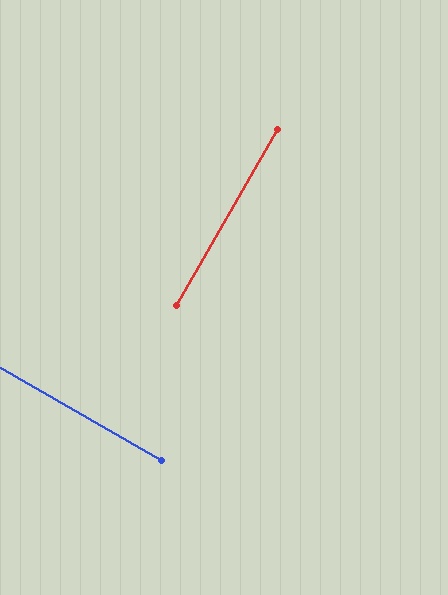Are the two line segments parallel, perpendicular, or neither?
Perpendicular — they meet at approximately 90°.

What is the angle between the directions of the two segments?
Approximately 90 degrees.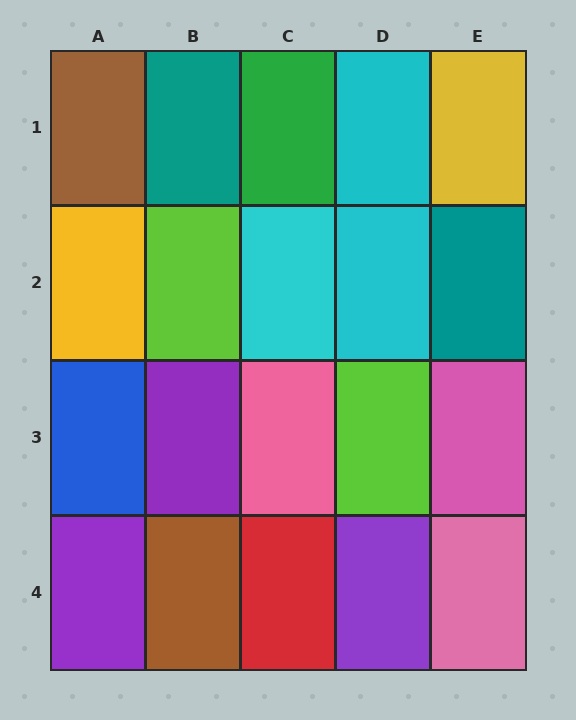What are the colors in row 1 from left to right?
Brown, teal, green, cyan, yellow.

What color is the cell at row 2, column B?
Lime.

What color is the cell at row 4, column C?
Red.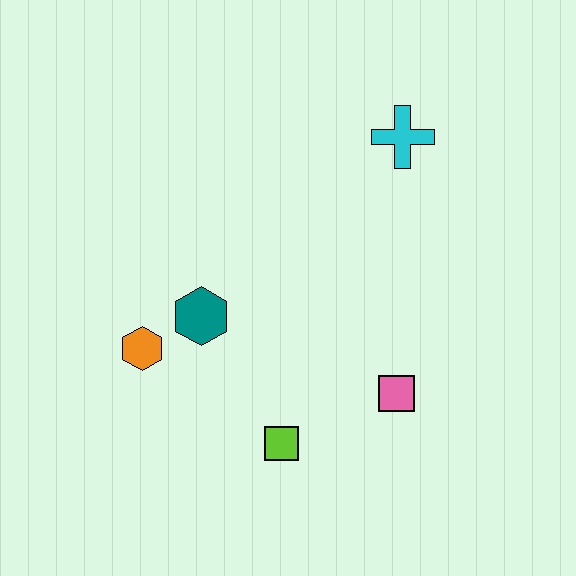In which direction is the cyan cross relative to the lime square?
The cyan cross is above the lime square.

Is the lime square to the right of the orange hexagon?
Yes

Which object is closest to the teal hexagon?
The orange hexagon is closest to the teal hexagon.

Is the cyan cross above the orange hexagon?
Yes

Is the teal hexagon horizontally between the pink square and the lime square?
No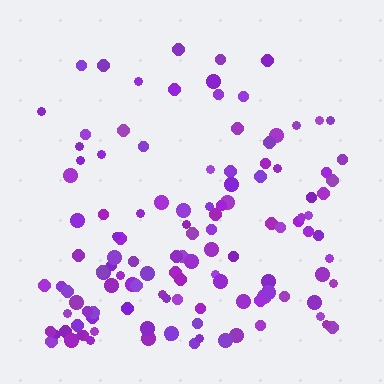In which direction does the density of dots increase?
From top to bottom, with the bottom side densest.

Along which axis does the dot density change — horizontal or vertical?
Vertical.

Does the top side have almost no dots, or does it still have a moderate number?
Still a moderate number, just noticeably fewer than the bottom.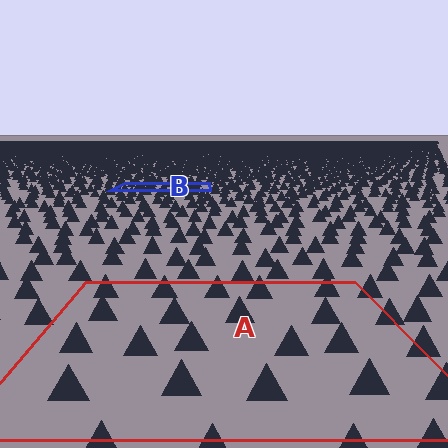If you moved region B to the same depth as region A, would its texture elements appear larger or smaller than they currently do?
They would appear larger. At a closer depth, the same texture elements are projected at a bigger on-screen size.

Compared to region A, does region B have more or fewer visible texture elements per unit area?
Region B has more texture elements per unit area — they are packed more densely because it is farther away.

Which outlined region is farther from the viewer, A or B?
Region B is farther from the viewer — the texture elements inside it appear smaller and more densely packed.